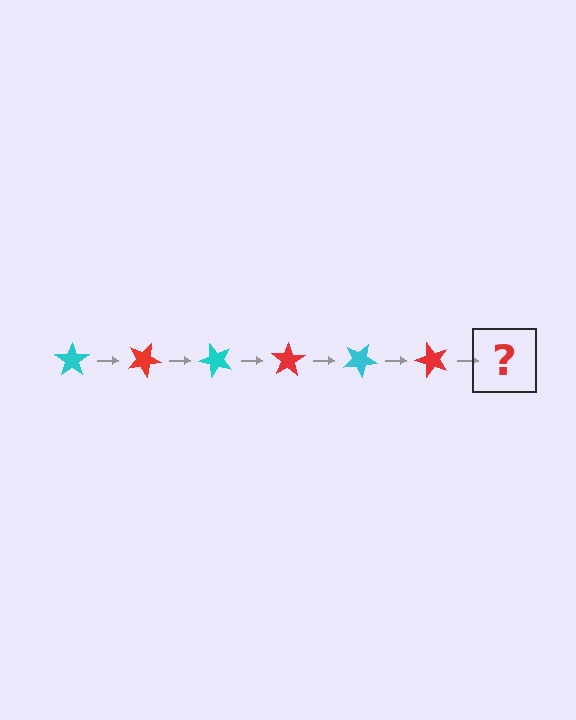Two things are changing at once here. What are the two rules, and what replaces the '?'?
The two rules are that it rotates 25 degrees each step and the color cycles through cyan and red. The '?' should be a cyan star, rotated 150 degrees from the start.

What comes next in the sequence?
The next element should be a cyan star, rotated 150 degrees from the start.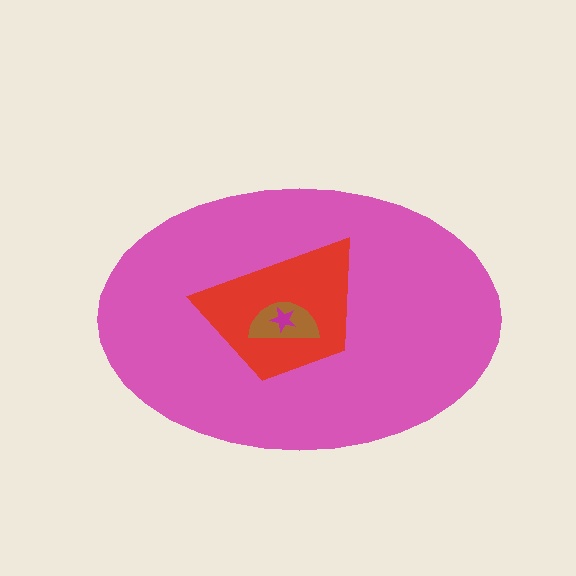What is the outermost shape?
The pink ellipse.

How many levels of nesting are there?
4.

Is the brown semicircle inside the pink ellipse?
Yes.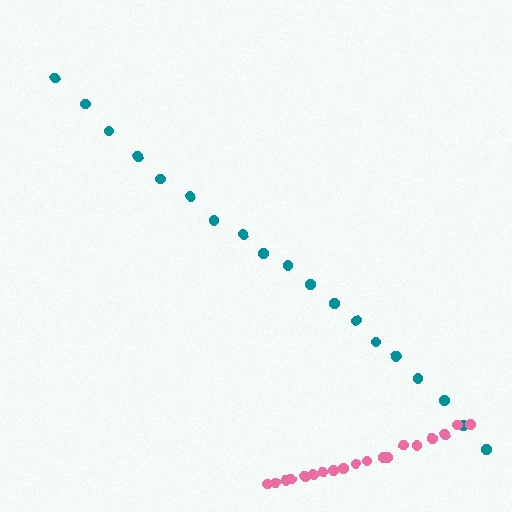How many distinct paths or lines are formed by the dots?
There are 2 distinct paths.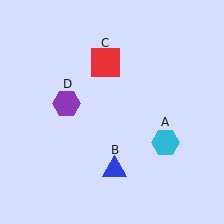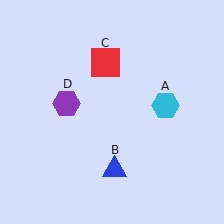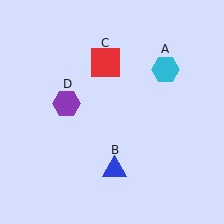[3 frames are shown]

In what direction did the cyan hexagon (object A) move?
The cyan hexagon (object A) moved up.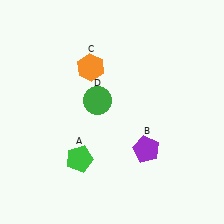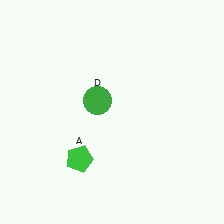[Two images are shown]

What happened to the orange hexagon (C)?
The orange hexagon (C) was removed in Image 2. It was in the top-left area of Image 1.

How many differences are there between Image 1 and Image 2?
There are 2 differences between the two images.